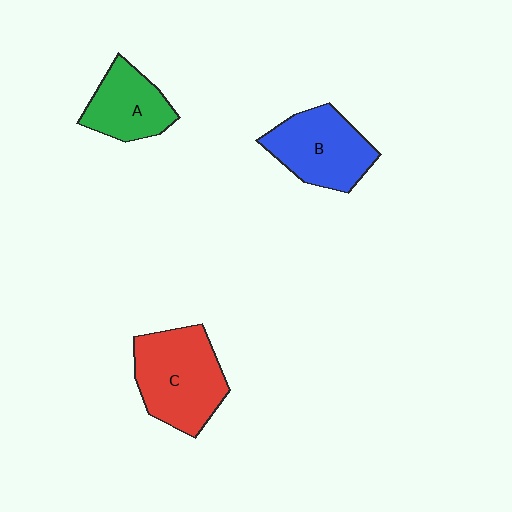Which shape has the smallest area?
Shape A (green).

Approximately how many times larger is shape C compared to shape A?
Approximately 1.5 times.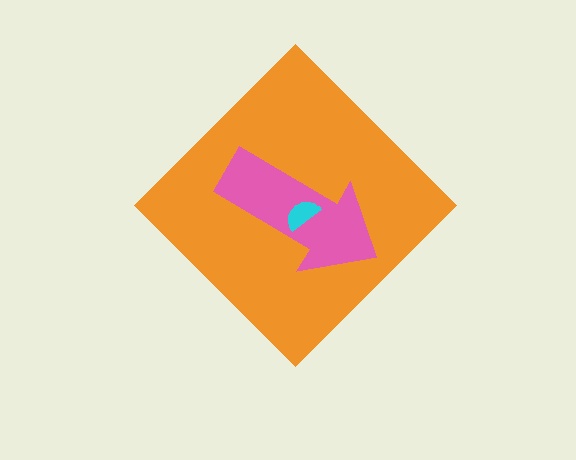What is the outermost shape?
The orange diamond.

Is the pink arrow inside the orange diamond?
Yes.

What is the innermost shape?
The cyan semicircle.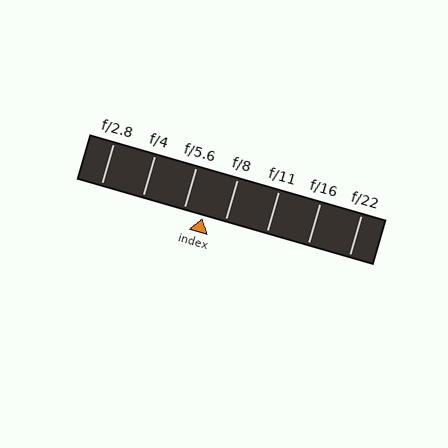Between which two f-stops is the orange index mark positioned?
The index mark is between f/5.6 and f/8.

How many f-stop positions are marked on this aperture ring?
There are 7 f-stop positions marked.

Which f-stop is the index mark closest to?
The index mark is closest to f/5.6.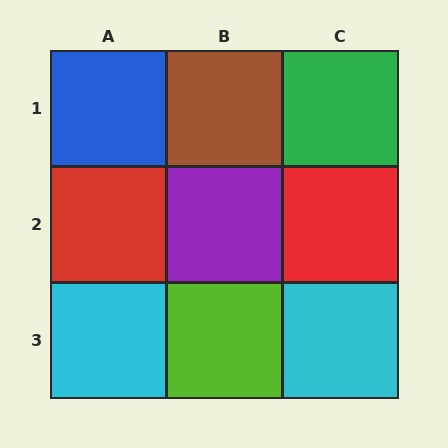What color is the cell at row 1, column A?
Blue.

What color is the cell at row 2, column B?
Purple.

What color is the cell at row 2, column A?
Red.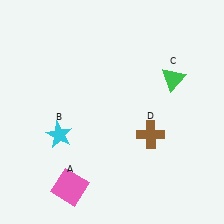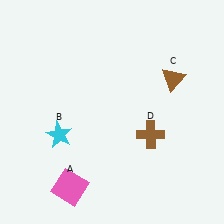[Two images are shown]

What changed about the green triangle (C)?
In Image 1, C is green. In Image 2, it changed to brown.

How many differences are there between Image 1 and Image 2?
There is 1 difference between the two images.